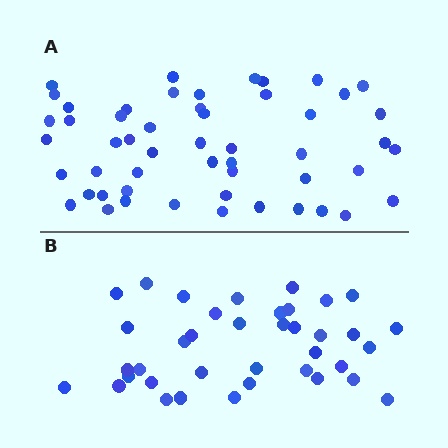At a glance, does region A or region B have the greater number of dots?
Region A (the top region) has more dots.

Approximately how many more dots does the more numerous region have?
Region A has approximately 15 more dots than region B.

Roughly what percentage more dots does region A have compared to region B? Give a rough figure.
About 35% more.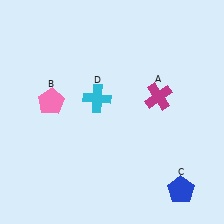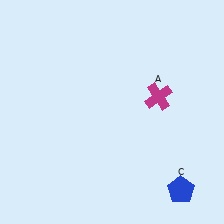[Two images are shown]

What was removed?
The pink pentagon (B), the cyan cross (D) were removed in Image 2.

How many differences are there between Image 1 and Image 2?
There are 2 differences between the two images.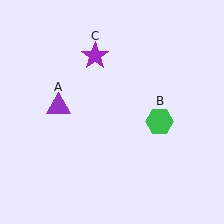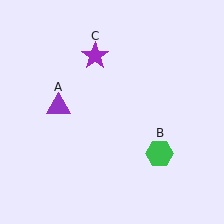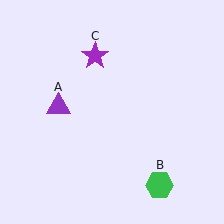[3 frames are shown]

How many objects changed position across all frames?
1 object changed position: green hexagon (object B).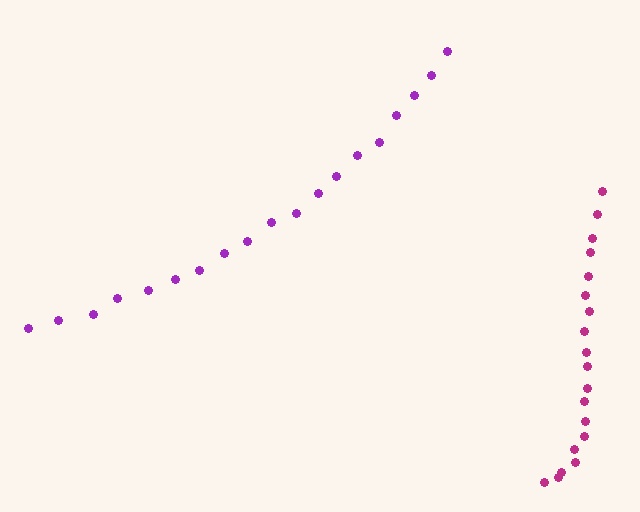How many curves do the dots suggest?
There are 2 distinct paths.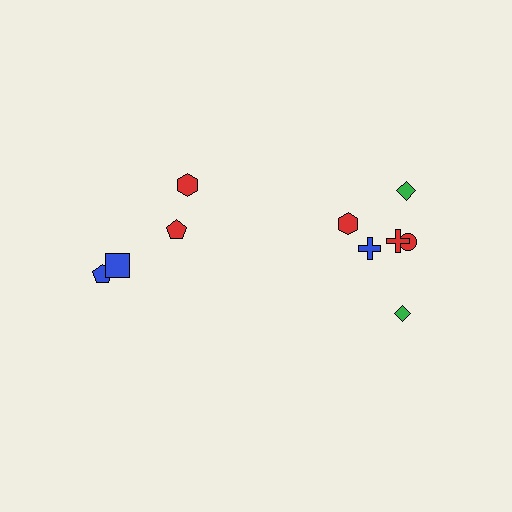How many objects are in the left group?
There are 4 objects.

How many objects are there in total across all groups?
There are 10 objects.